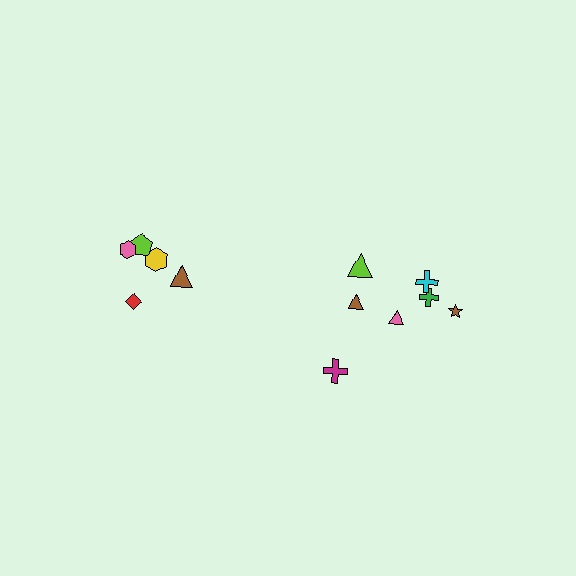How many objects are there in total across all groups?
There are 12 objects.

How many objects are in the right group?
There are 7 objects.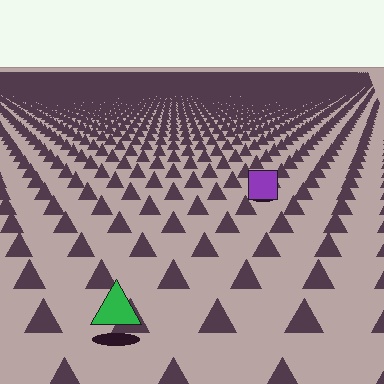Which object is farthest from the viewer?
The purple square is farthest from the viewer. It appears smaller and the ground texture around it is denser.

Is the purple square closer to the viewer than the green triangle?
No. The green triangle is closer — you can tell from the texture gradient: the ground texture is coarser near it.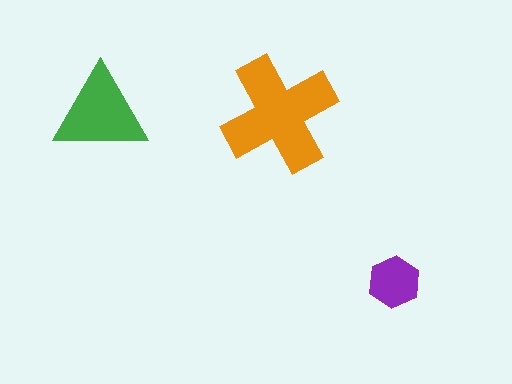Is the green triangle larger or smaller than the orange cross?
Smaller.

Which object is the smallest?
The purple hexagon.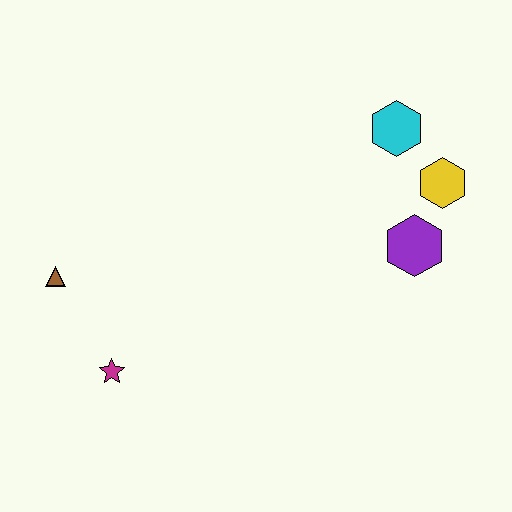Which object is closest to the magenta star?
The brown triangle is closest to the magenta star.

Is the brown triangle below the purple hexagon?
Yes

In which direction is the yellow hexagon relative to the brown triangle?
The yellow hexagon is to the right of the brown triangle.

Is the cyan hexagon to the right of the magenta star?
Yes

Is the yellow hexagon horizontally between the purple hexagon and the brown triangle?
No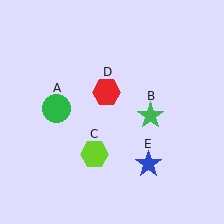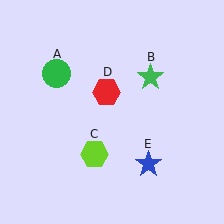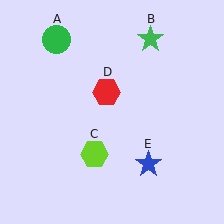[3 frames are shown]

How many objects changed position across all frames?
2 objects changed position: green circle (object A), green star (object B).